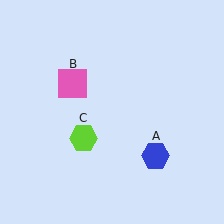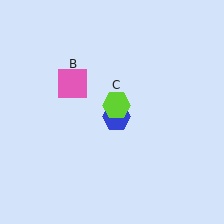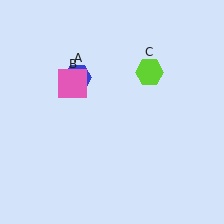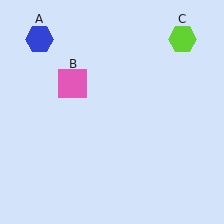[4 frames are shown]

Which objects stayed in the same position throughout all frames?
Pink square (object B) remained stationary.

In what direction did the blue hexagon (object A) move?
The blue hexagon (object A) moved up and to the left.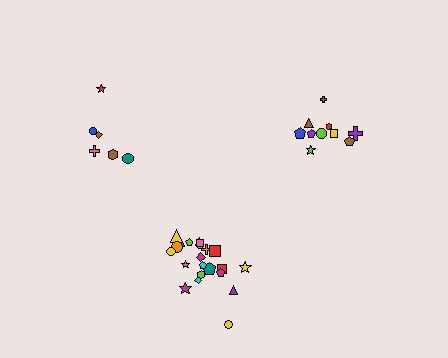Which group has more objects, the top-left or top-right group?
The top-right group.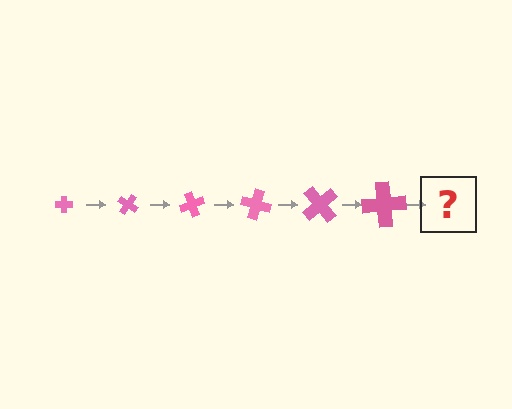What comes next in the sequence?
The next element should be a cross, larger than the previous one and rotated 210 degrees from the start.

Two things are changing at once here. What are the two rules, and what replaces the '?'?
The two rules are that the cross grows larger each step and it rotates 35 degrees each step. The '?' should be a cross, larger than the previous one and rotated 210 degrees from the start.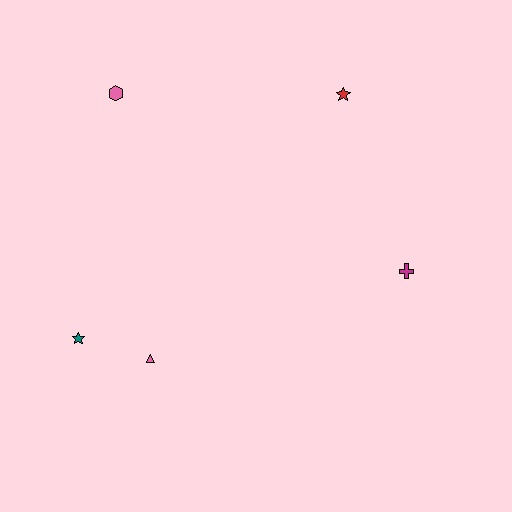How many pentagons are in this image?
There are no pentagons.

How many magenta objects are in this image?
There is 1 magenta object.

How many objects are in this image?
There are 5 objects.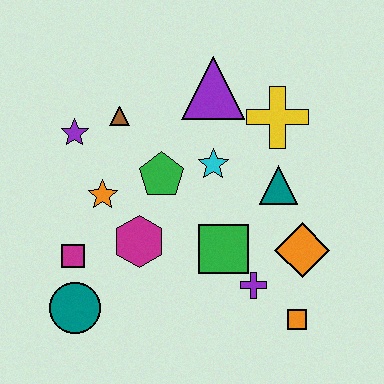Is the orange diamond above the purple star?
No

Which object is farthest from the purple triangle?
The teal circle is farthest from the purple triangle.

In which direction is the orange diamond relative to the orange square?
The orange diamond is above the orange square.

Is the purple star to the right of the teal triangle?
No